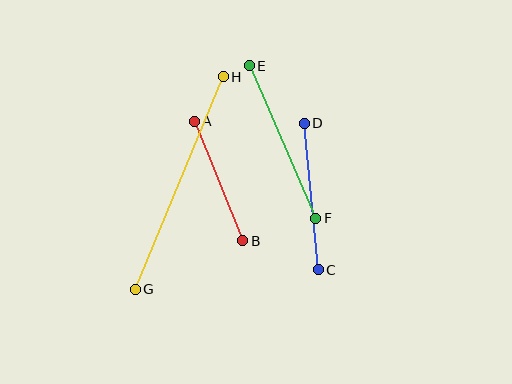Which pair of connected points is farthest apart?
Points G and H are farthest apart.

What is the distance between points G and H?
The distance is approximately 230 pixels.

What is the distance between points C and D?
The distance is approximately 147 pixels.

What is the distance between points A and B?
The distance is approximately 129 pixels.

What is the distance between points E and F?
The distance is approximately 166 pixels.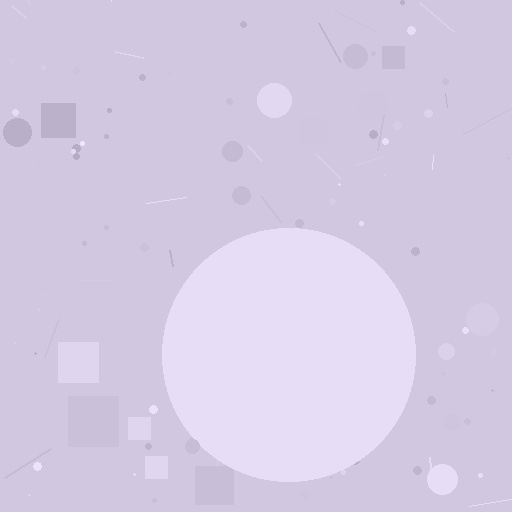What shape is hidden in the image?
A circle is hidden in the image.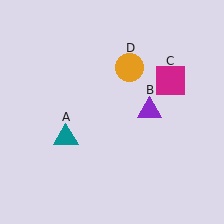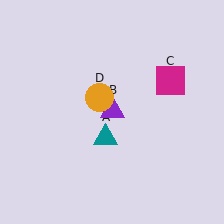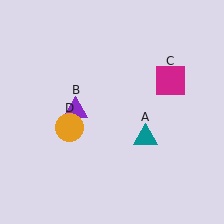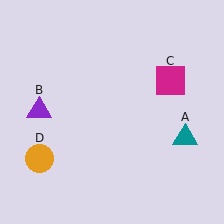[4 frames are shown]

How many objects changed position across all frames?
3 objects changed position: teal triangle (object A), purple triangle (object B), orange circle (object D).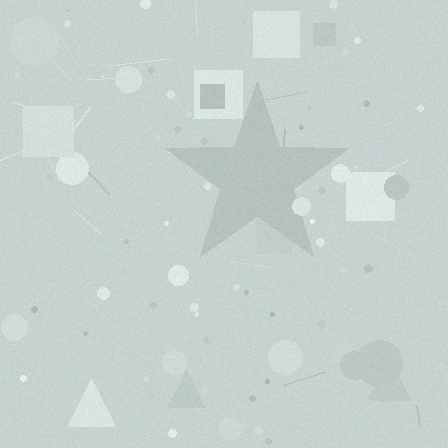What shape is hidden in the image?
A star is hidden in the image.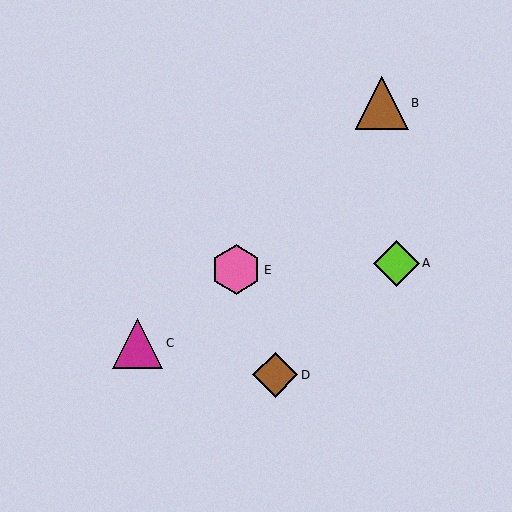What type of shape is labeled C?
Shape C is a magenta triangle.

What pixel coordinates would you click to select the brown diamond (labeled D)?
Click at (275, 375) to select the brown diamond D.